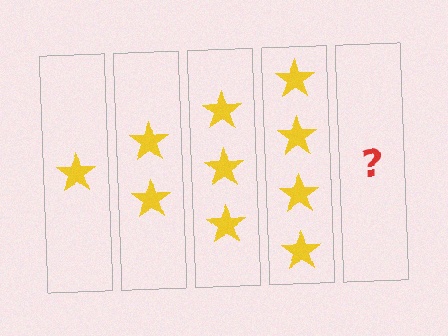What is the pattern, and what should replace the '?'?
The pattern is that each step adds one more star. The '?' should be 5 stars.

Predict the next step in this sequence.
The next step is 5 stars.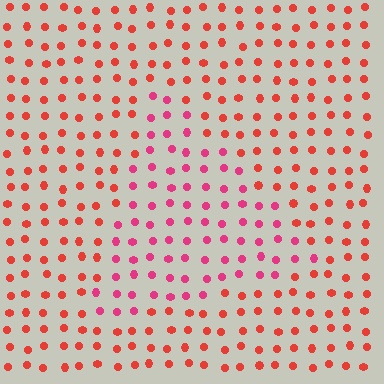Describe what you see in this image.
The image is filled with small red elements in a uniform arrangement. A triangle-shaped region is visible where the elements are tinted to a slightly different hue, forming a subtle color boundary.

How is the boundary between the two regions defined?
The boundary is defined purely by a slight shift in hue (about 30 degrees). Spacing, size, and orientation are identical on both sides.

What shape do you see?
I see a triangle.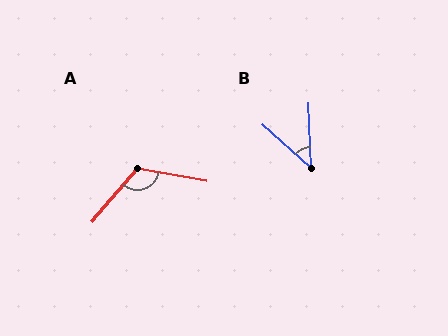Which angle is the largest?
A, at approximately 120 degrees.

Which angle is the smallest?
B, at approximately 46 degrees.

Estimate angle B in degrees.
Approximately 46 degrees.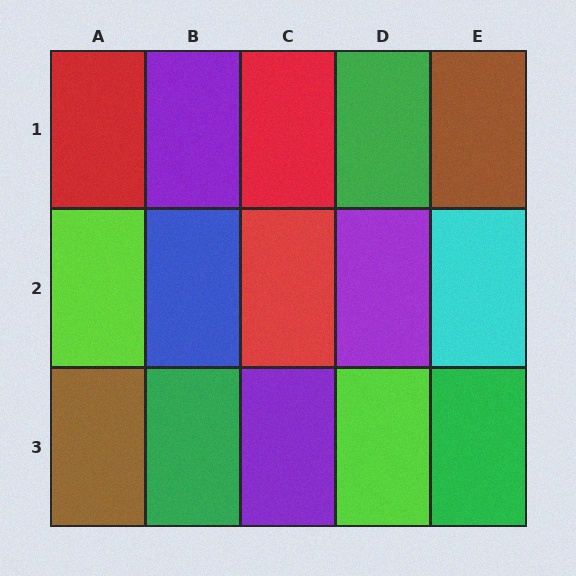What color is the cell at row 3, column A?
Brown.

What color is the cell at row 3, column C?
Purple.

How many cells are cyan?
1 cell is cyan.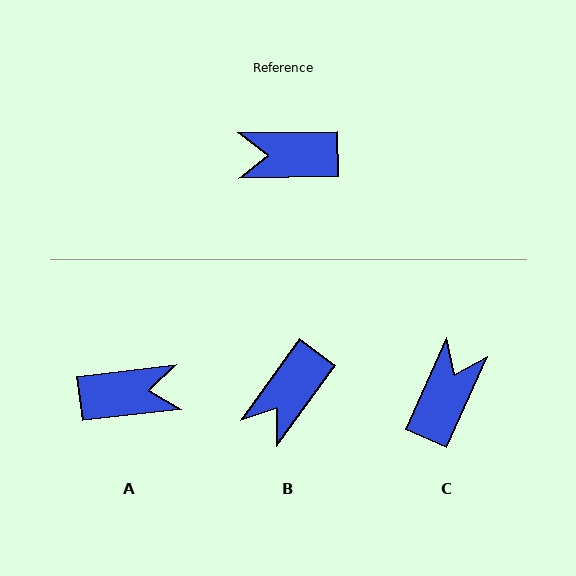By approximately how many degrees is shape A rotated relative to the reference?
Approximately 174 degrees clockwise.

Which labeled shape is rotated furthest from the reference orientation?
A, about 174 degrees away.